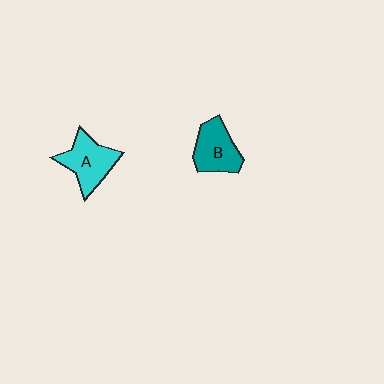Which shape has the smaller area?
Shape B (teal).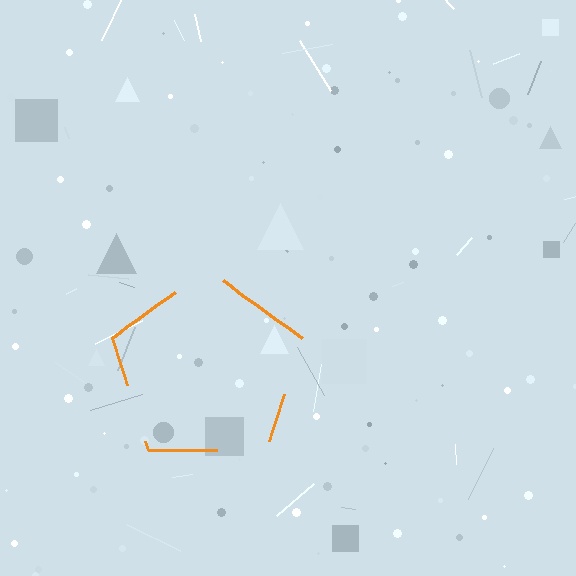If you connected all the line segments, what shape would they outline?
They would outline a pentagon.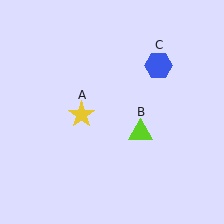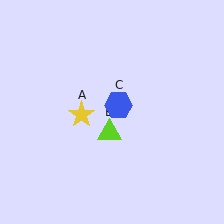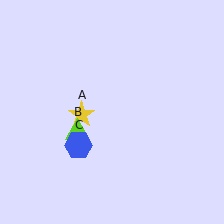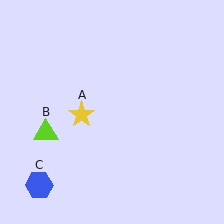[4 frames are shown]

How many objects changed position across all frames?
2 objects changed position: lime triangle (object B), blue hexagon (object C).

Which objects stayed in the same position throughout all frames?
Yellow star (object A) remained stationary.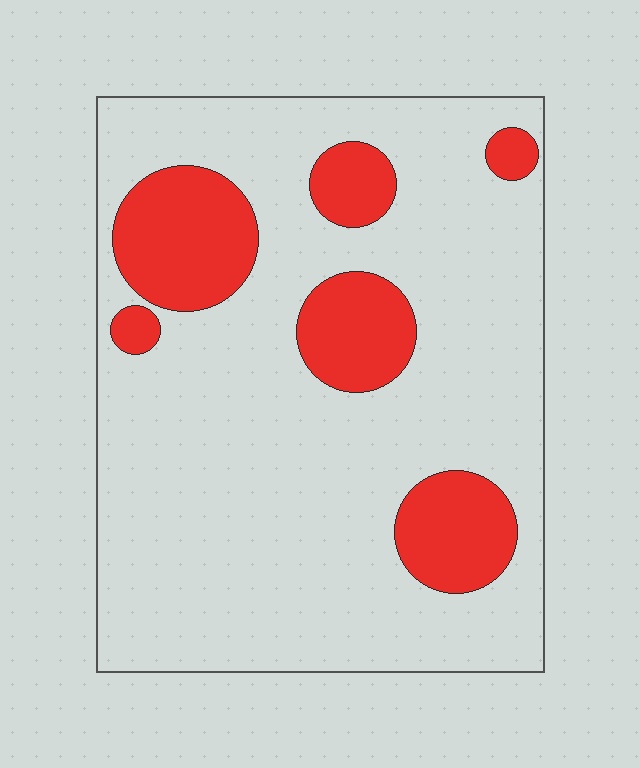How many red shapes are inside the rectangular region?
6.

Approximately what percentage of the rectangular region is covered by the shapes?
Approximately 20%.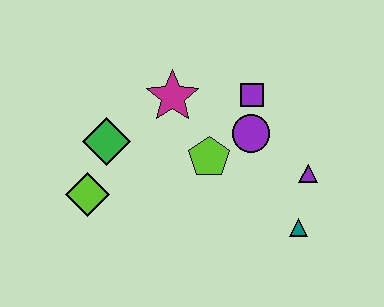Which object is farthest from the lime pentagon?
The lime diamond is farthest from the lime pentagon.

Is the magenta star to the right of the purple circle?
No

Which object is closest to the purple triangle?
The teal triangle is closest to the purple triangle.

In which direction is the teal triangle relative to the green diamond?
The teal triangle is to the right of the green diamond.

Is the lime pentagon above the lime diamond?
Yes